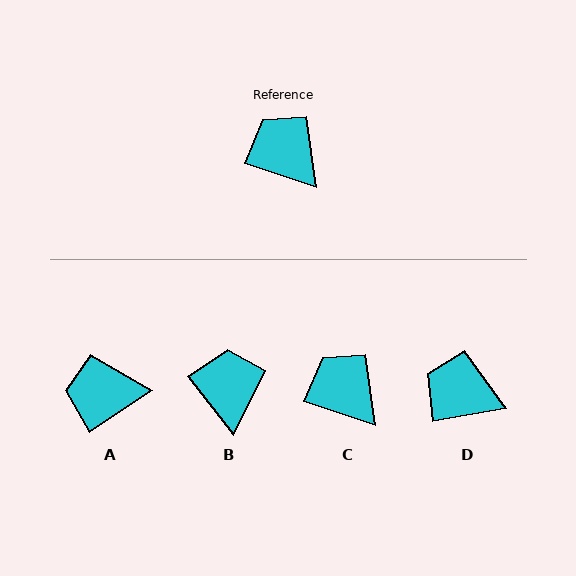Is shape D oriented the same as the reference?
No, it is off by about 28 degrees.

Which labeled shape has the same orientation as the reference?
C.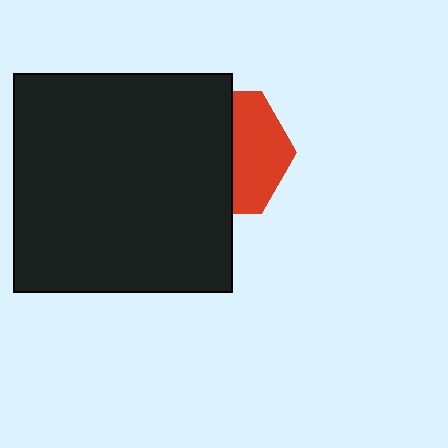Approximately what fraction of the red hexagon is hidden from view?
Roughly 57% of the red hexagon is hidden behind the black square.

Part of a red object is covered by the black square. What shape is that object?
It is a hexagon.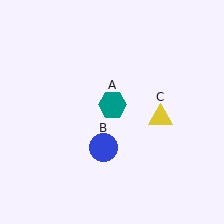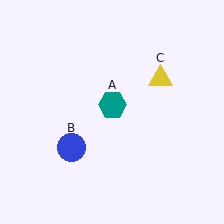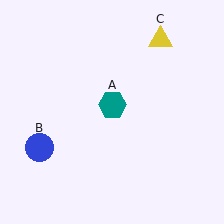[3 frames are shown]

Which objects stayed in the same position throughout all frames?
Teal hexagon (object A) remained stationary.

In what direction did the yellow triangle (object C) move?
The yellow triangle (object C) moved up.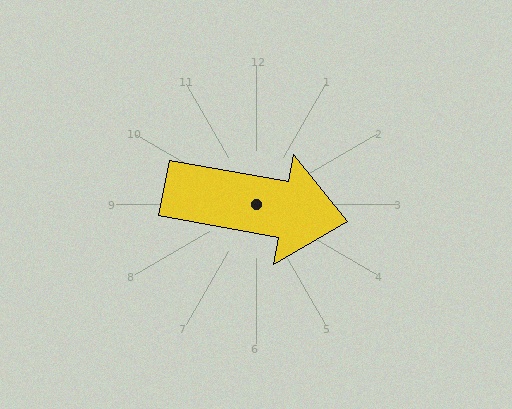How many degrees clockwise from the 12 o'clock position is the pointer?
Approximately 100 degrees.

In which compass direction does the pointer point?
East.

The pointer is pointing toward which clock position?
Roughly 3 o'clock.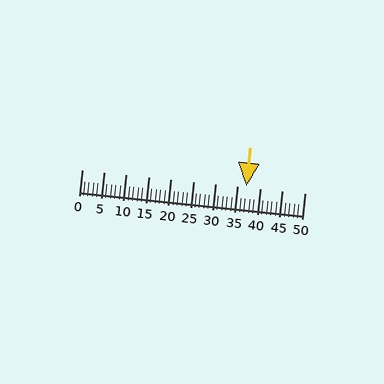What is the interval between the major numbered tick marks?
The major tick marks are spaced 5 units apart.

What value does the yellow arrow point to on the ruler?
The yellow arrow points to approximately 37.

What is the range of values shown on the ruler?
The ruler shows values from 0 to 50.